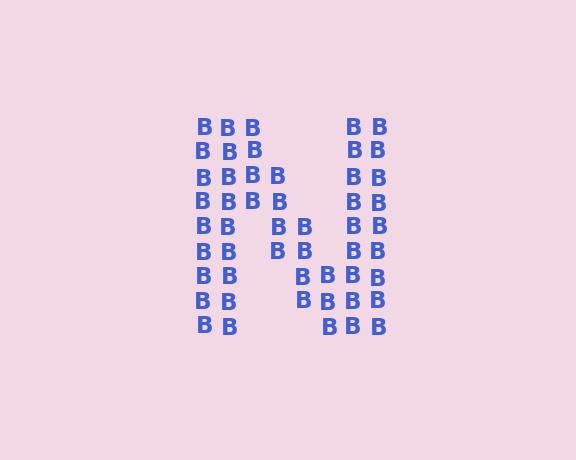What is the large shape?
The large shape is the letter N.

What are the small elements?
The small elements are letter B's.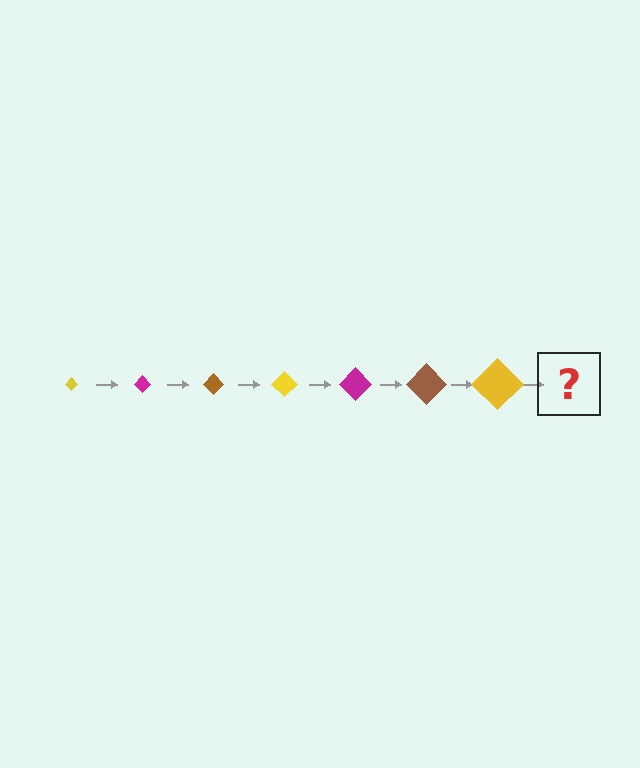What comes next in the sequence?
The next element should be a magenta diamond, larger than the previous one.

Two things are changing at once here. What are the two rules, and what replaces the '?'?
The two rules are that the diamond grows larger each step and the color cycles through yellow, magenta, and brown. The '?' should be a magenta diamond, larger than the previous one.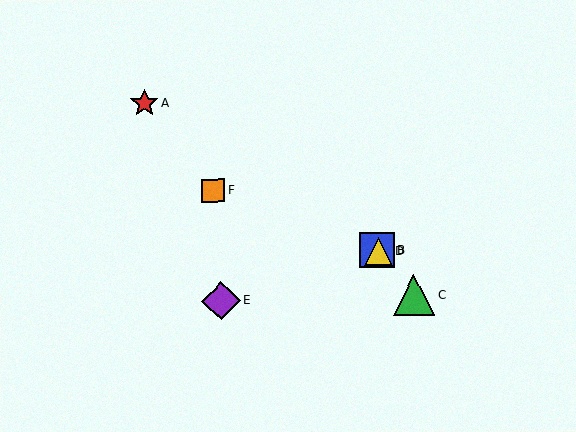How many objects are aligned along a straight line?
3 objects (B, C, D) are aligned along a straight line.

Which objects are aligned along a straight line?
Objects B, C, D are aligned along a straight line.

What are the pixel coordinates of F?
Object F is at (213, 190).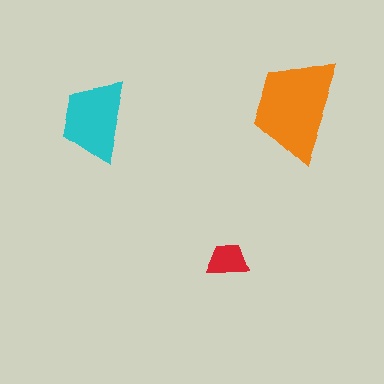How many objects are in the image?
There are 3 objects in the image.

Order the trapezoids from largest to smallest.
the orange one, the cyan one, the red one.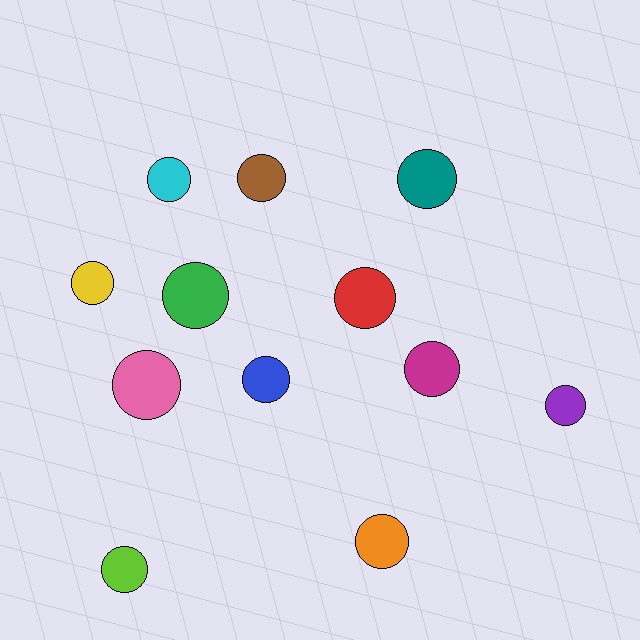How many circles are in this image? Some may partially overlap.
There are 12 circles.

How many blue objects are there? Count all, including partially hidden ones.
There is 1 blue object.